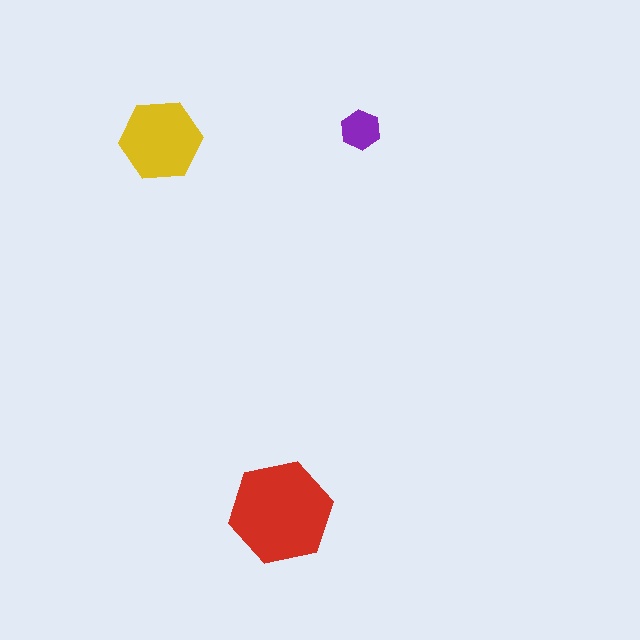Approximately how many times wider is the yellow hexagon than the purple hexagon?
About 2 times wider.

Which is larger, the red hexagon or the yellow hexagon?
The red one.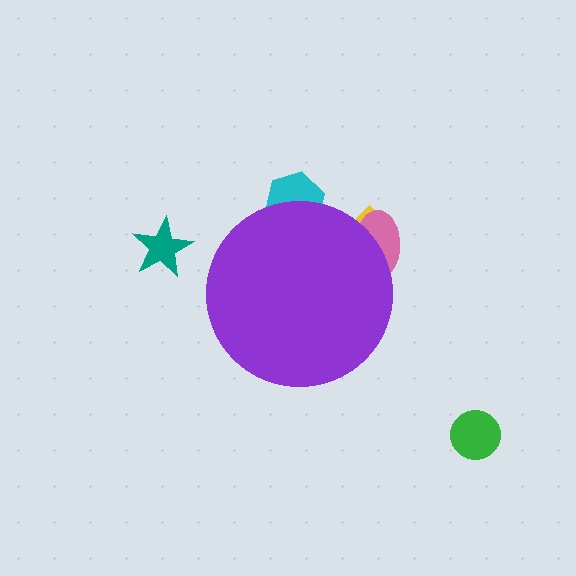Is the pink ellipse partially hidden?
Yes, the pink ellipse is partially hidden behind the purple circle.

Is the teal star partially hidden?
No, the teal star is fully visible.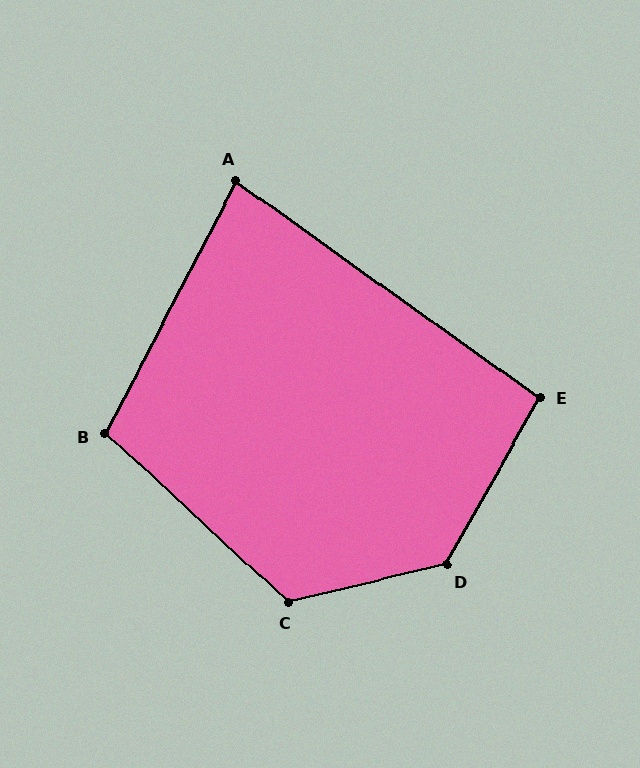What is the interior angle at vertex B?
Approximately 105 degrees (obtuse).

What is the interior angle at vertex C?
Approximately 124 degrees (obtuse).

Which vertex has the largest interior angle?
D, at approximately 133 degrees.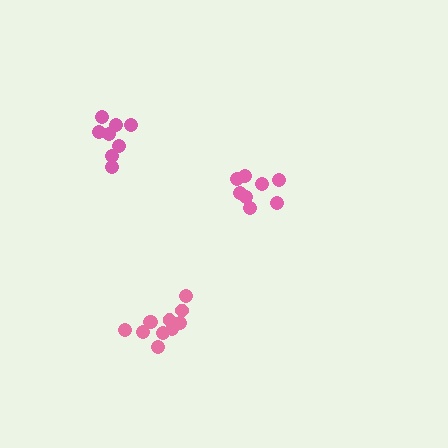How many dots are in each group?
Group 1: 11 dots, Group 2: 8 dots, Group 3: 8 dots (27 total).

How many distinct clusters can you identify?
There are 3 distinct clusters.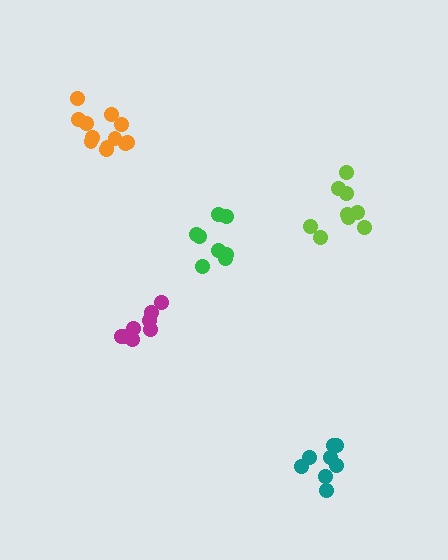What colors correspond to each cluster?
The clusters are colored: magenta, orange, lime, green, teal.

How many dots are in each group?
Group 1: 9 dots, Group 2: 12 dots, Group 3: 9 dots, Group 4: 8 dots, Group 5: 8 dots (46 total).